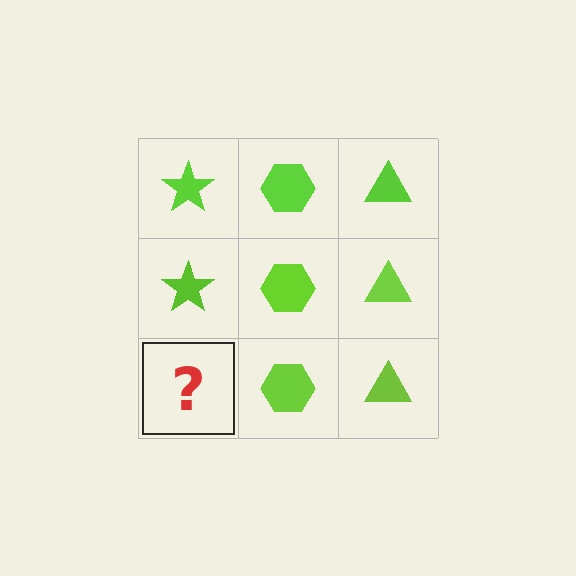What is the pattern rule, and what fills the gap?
The rule is that each column has a consistent shape. The gap should be filled with a lime star.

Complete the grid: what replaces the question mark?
The question mark should be replaced with a lime star.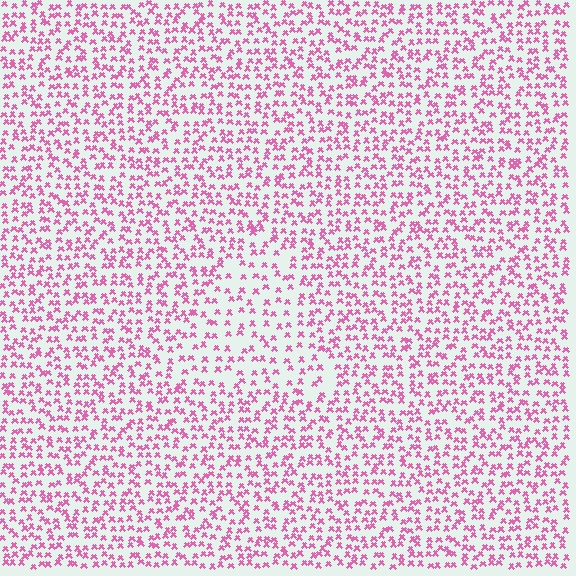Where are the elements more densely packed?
The elements are more densely packed outside the triangle boundary.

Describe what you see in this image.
The image contains small pink elements arranged at two different densities. A triangle-shaped region is visible where the elements are less densely packed than the surrounding area.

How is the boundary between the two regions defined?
The boundary is defined by a change in element density (approximately 1.7x ratio). All elements are the same color, size, and shape.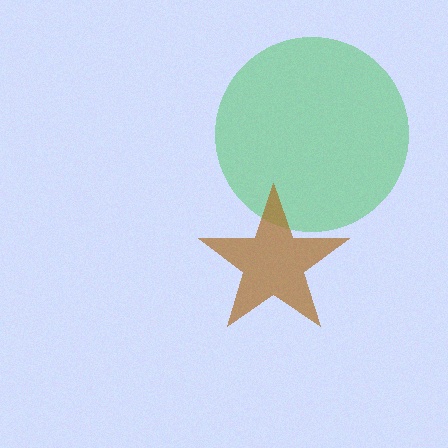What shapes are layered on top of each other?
The layered shapes are: a green circle, a brown star.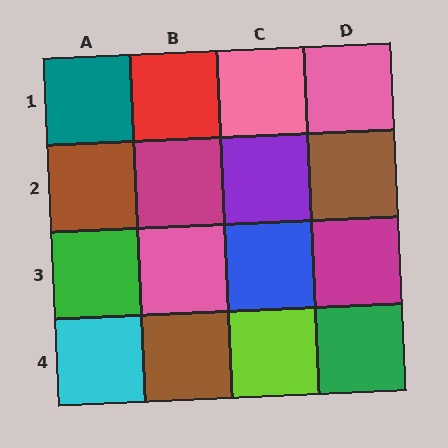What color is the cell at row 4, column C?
Lime.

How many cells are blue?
1 cell is blue.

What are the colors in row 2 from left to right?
Brown, magenta, purple, brown.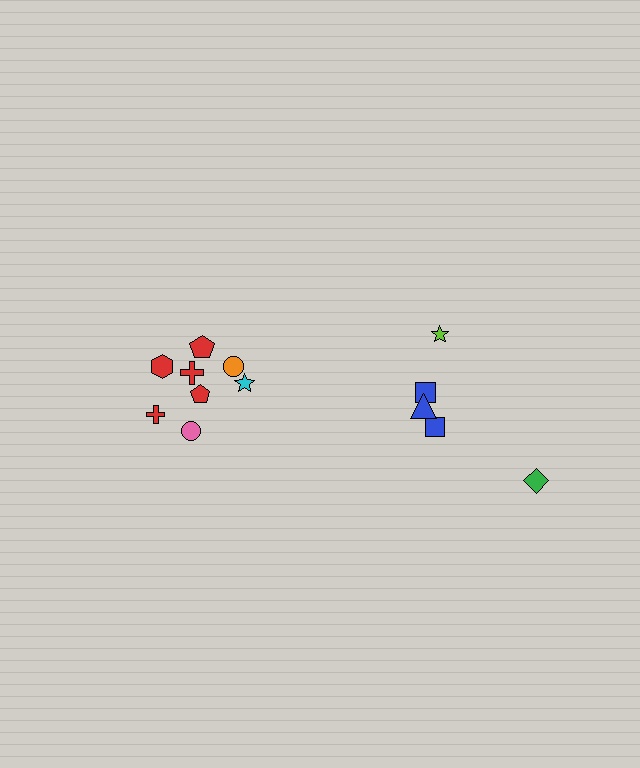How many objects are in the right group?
There are 5 objects.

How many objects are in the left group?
There are 8 objects.